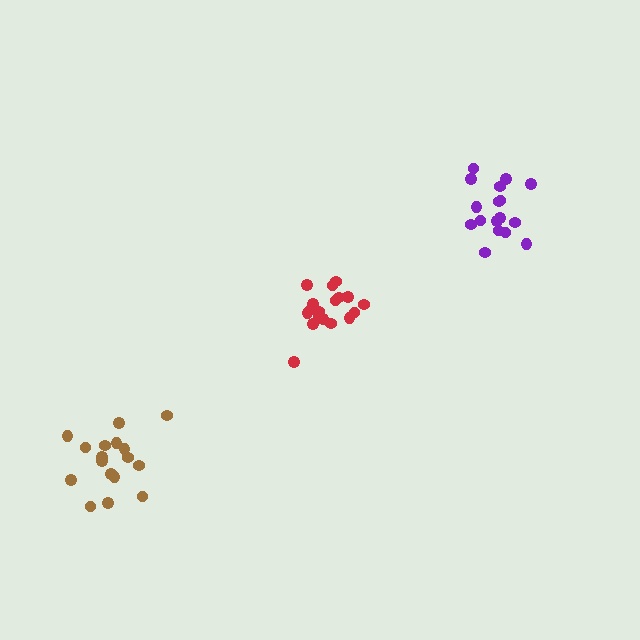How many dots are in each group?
Group 1: 18 dots, Group 2: 18 dots, Group 3: 17 dots (53 total).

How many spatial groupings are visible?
There are 3 spatial groupings.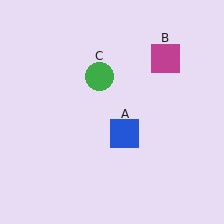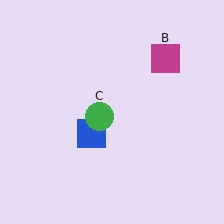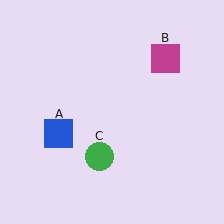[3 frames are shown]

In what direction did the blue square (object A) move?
The blue square (object A) moved left.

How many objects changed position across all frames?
2 objects changed position: blue square (object A), green circle (object C).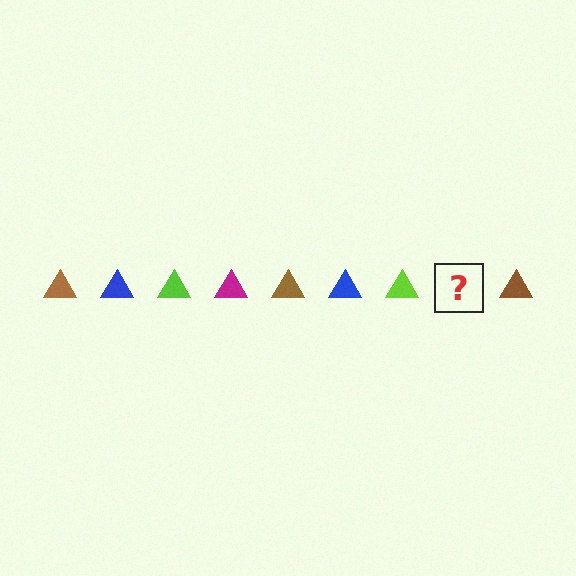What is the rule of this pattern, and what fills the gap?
The rule is that the pattern cycles through brown, blue, lime, magenta triangles. The gap should be filled with a magenta triangle.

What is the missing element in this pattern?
The missing element is a magenta triangle.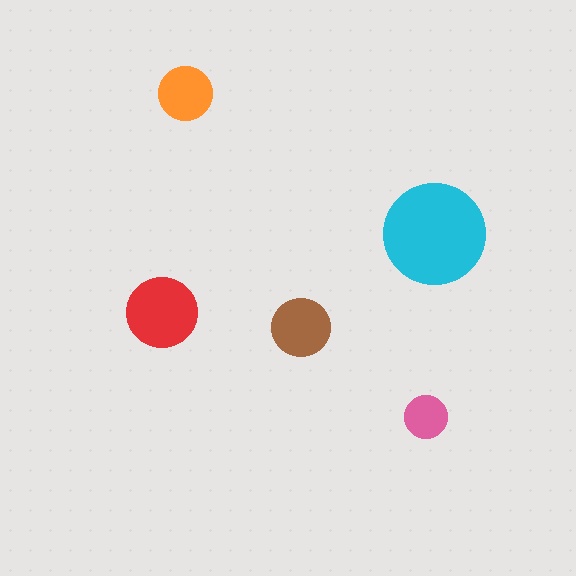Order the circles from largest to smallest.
the cyan one, the red one, the brown one, the orange one, the pink one.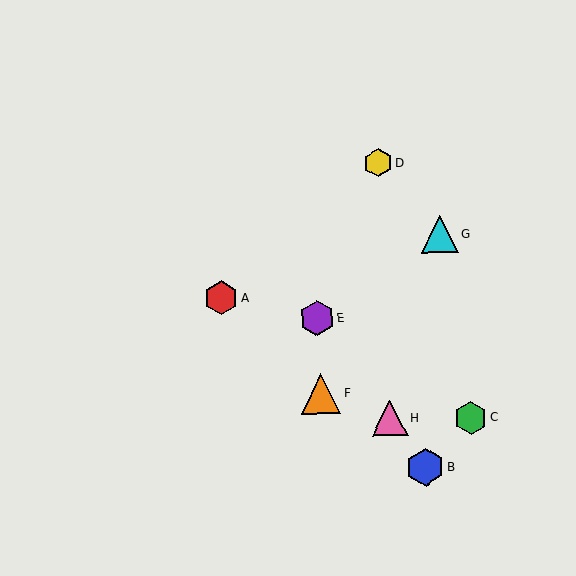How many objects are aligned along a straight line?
3 objects (B, E, H) are aligned along a straight line.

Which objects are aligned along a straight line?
Objects B, E, H are aligned along a straight line.